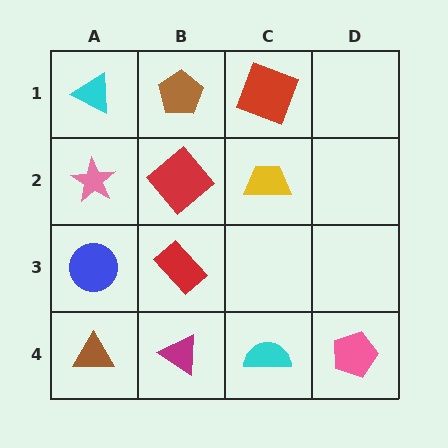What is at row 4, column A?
A brown triangle.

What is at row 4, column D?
A pink pentagon.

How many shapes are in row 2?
3 shapes.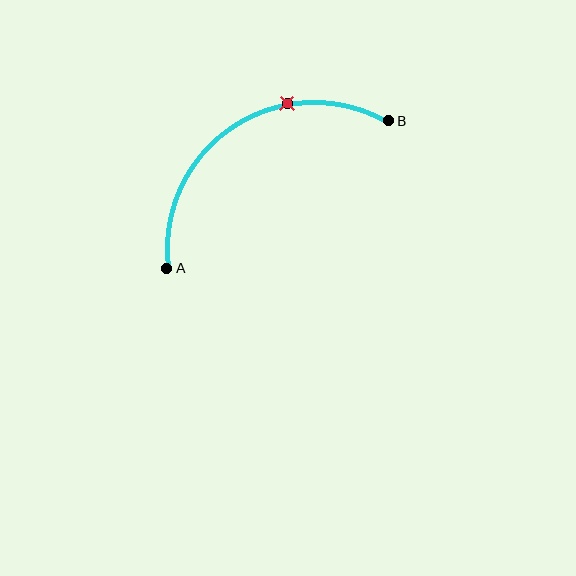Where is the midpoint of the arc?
The arc midpoint is the point on the curve farthest from the straight line joining A and B. It sits above and to the left of that line.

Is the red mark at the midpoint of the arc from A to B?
No. The red mark lies on the arc but is closer to endpoint B. The arc midpoint would be at the point on the curve equidistant along the arc from both A and B.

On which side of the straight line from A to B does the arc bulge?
The arc bulges above and to the left of the straight line connecting A and B.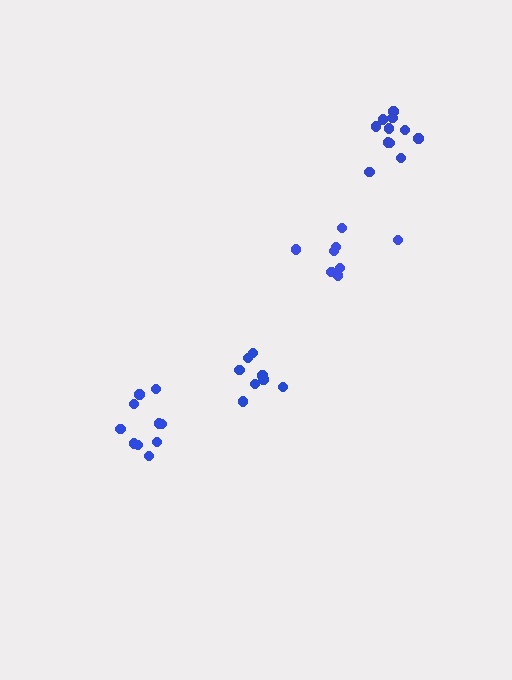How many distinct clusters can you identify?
There are 4 distinct clusters.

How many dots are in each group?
Group 1: 8 dots, Group 2: 10 dots, Group 3: 8 dots, Group 4: 11 dots (37 total).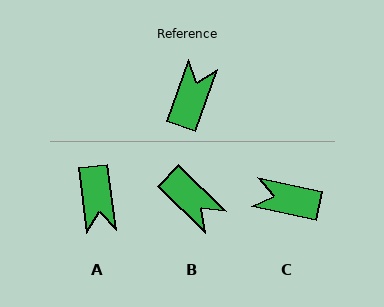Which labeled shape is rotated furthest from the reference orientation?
A, about 153 degrees away.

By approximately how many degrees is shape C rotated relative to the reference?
Approximately 98 degrees counter-clockwise.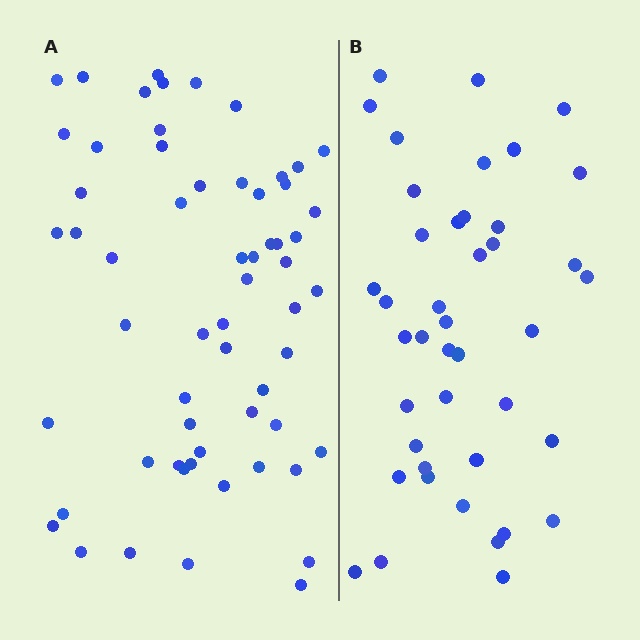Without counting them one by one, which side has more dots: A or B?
Region A (the left region) has more dots.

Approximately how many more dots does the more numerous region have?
Region A has approximately 20 more dots than region B.